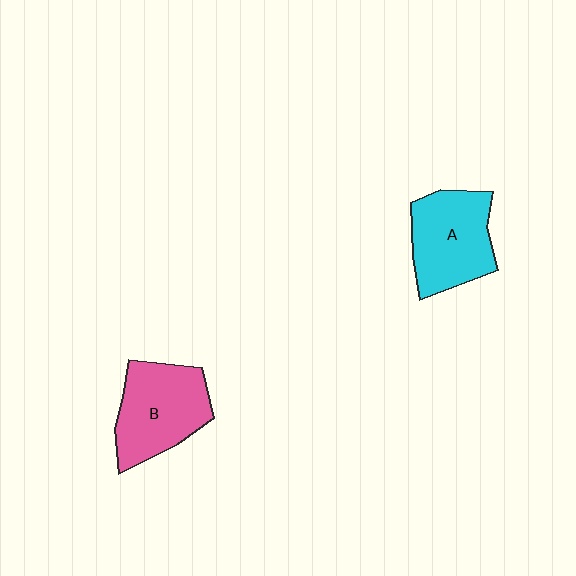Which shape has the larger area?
Shape B (pink).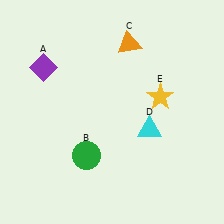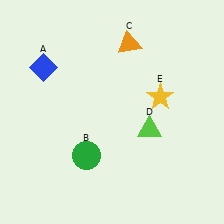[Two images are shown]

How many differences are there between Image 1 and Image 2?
There are 2 differences between the two images.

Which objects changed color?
A changed from purple to blue. D changed from cyan to lime.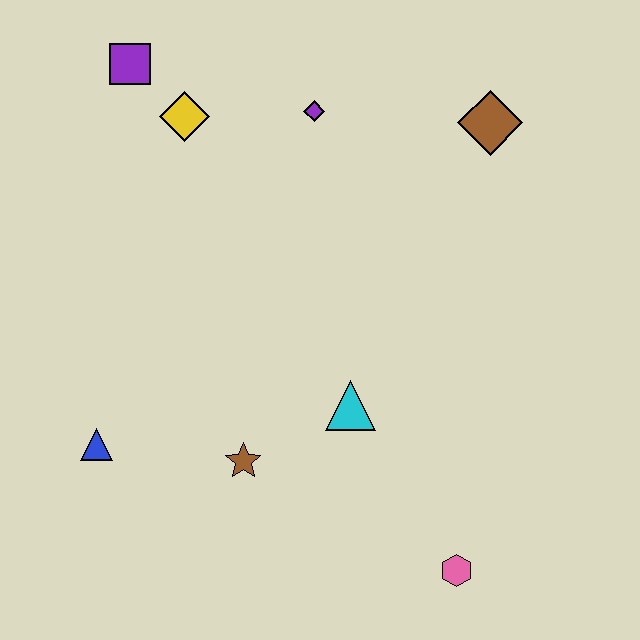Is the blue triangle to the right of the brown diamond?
No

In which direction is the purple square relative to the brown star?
The purple square is above the brown star.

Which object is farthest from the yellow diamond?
The pink hexagon is farthest from the yellow diamond.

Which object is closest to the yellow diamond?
The purple square is closest to the yellow diamond.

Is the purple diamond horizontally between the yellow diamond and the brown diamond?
Yes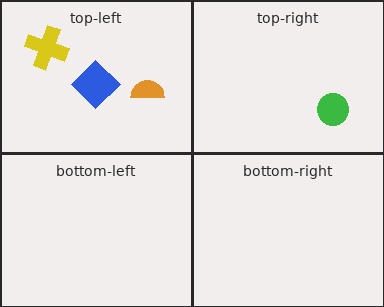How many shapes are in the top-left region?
3.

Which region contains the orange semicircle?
The top-left region.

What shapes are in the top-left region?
The orange semicircle, the blue diamond, the yellow cross.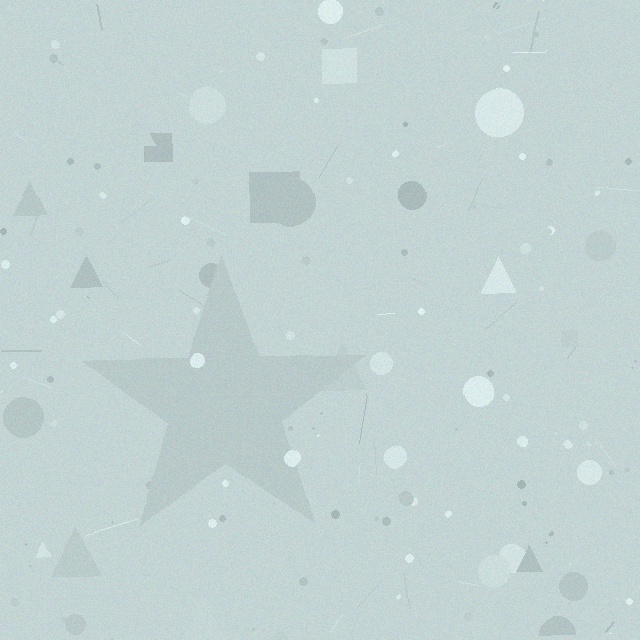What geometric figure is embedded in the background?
A star is embedded in the background.